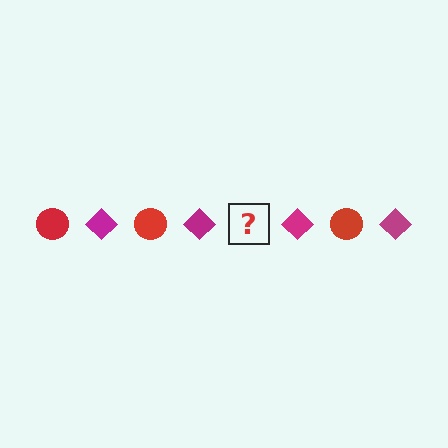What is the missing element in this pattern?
The missing element is a red circle.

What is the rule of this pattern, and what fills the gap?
The rule is that the pattern alternates between red circle and magenta diamond. The gap should be filled with a red circle.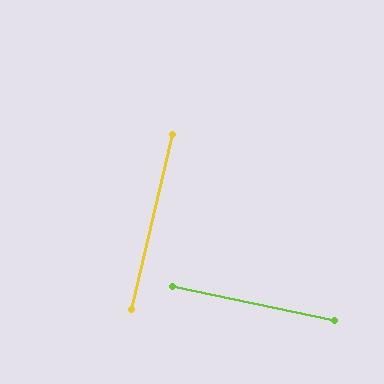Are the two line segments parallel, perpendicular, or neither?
Perpendicular — they meet at approximately 89°.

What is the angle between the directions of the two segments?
Approximately 89 degrees.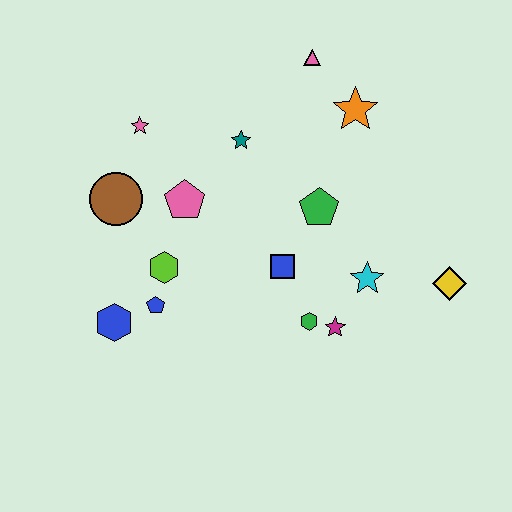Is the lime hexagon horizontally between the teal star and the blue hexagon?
Yes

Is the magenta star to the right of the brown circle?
Yes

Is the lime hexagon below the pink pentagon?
Yes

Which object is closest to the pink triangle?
The orange star is closest to the pink triangle.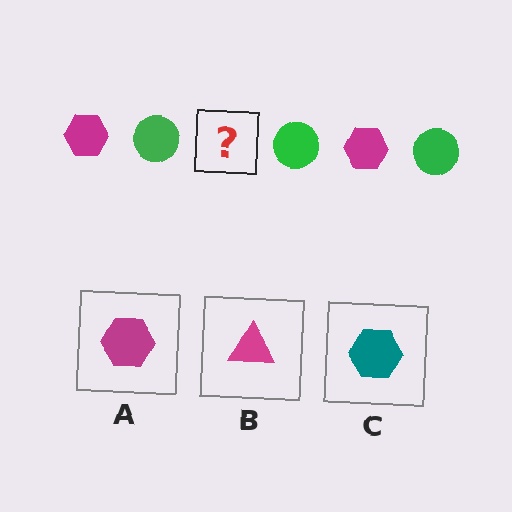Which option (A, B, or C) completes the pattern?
A.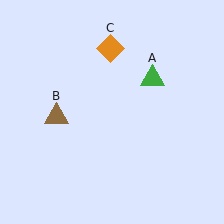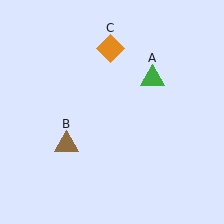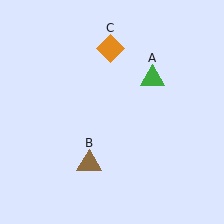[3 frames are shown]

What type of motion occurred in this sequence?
The brown triangle (object B) rotated counterclockwise around the center of the scene.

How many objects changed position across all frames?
1 object changed position: brown triangle (object B).